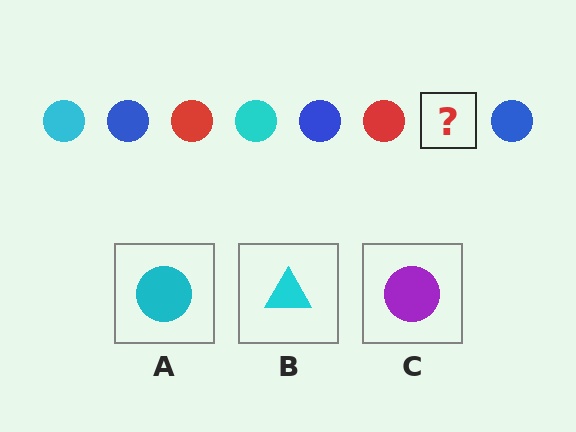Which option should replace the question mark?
Option A.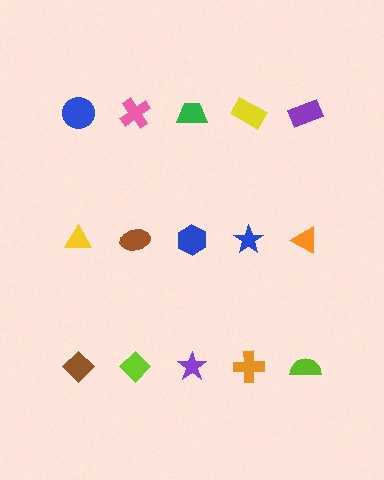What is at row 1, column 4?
A yellow rectangle.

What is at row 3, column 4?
An orange cross.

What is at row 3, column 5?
A lime semicircle.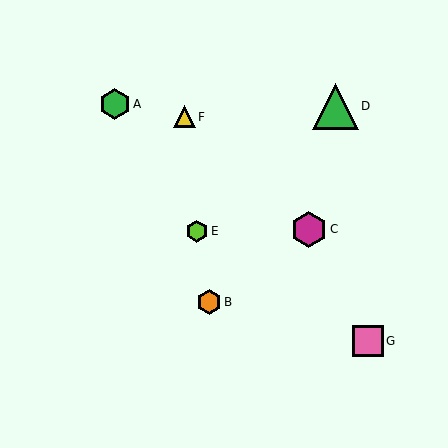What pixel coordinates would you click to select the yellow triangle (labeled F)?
Click at (184, 117) to select the yellow triangle F.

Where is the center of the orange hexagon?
The center of the orange hexagon is at (209, 302).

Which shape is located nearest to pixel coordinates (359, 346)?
The pink square (labeled G) at (368, 341) is nearest to that location.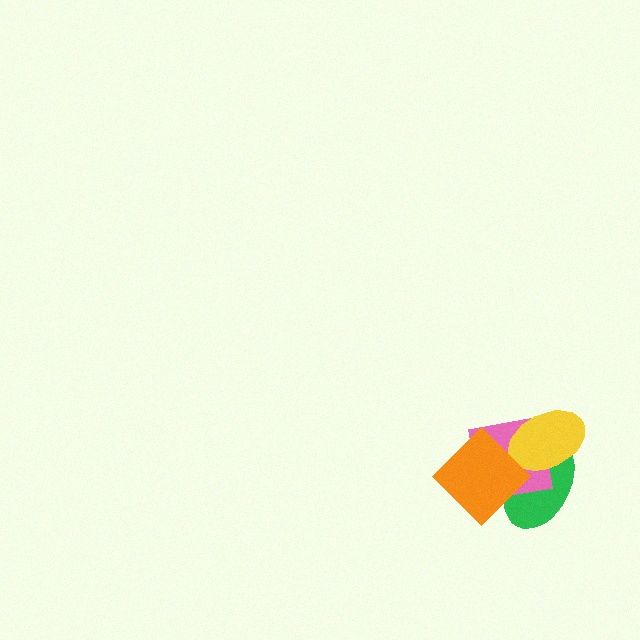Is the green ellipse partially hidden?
Yes, it is partially covered by another shape.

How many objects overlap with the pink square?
3 objects overlap with the pink square.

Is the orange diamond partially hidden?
No, no other shape covers it.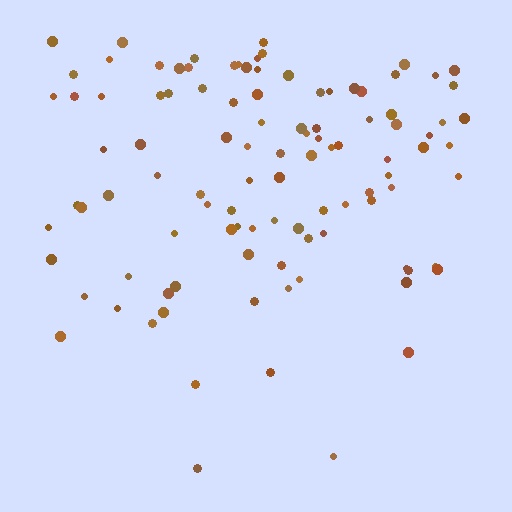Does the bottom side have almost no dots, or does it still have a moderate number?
Still a moderate number, just noticeably fewer than the top.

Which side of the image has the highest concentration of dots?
The top.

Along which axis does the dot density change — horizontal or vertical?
Vertical.